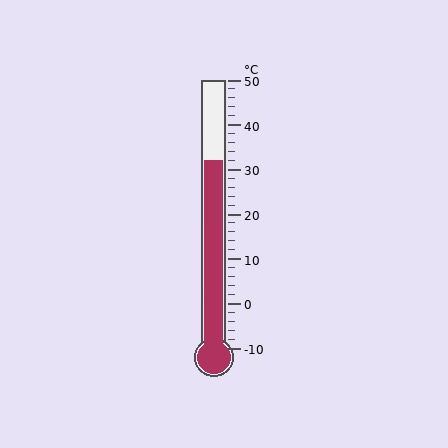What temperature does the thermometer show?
The thermometer shows approximately 32°C.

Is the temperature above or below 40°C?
The temperature is below 40°C.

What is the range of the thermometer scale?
The thermometer scale ranges from -10°C to 50°C.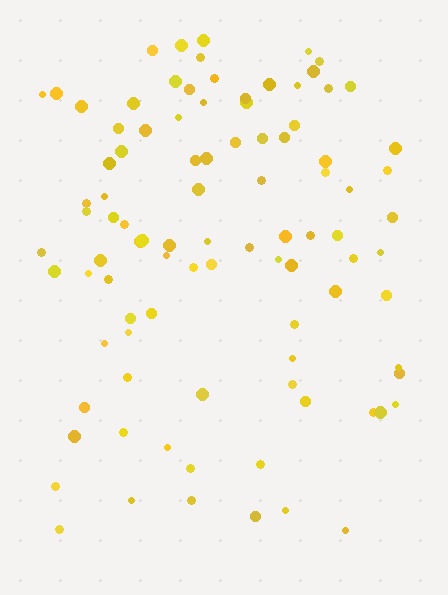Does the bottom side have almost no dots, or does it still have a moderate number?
Still a moderate number, just noticeably fewer than the top.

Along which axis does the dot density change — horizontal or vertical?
Vertical.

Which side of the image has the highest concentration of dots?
The top.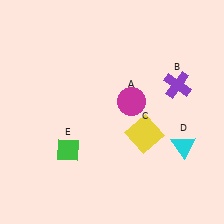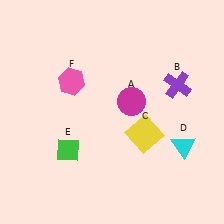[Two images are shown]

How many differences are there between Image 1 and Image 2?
There is 1 difference between the two images.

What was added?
A pink hexagon (F) was added in Image 2.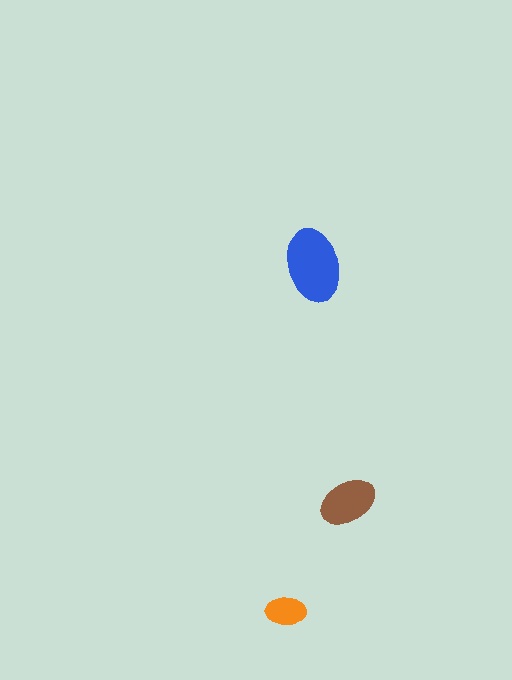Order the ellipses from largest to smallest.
the blue one, the brown one, the orange one.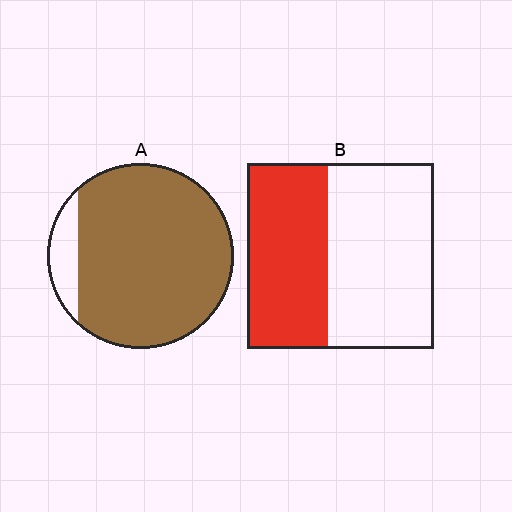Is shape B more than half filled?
No.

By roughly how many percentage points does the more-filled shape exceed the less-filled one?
By roughly 45 percentage points (A over B).